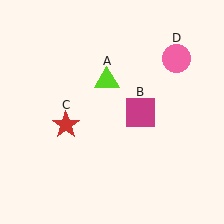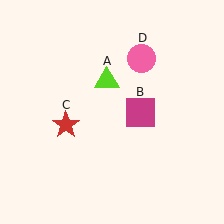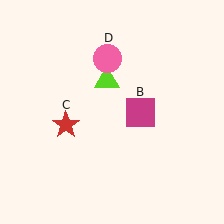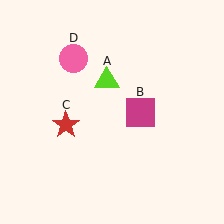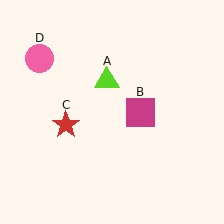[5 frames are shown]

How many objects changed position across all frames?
1 object changed position: pink circle (object D).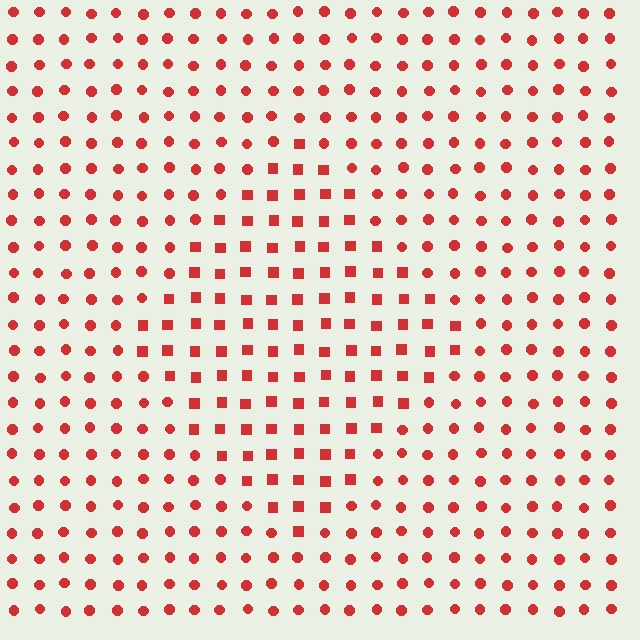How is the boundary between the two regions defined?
The boundary is defined by a change in element shape: squares inside vs. circles outside. All elements share the same color and spacing.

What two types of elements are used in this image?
The image uses squares inside the diamond region and circles outside it.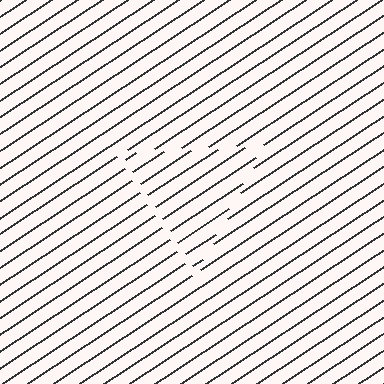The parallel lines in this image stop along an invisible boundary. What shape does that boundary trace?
An illusory triangle. The interior of the shape contains the same grating, shifted by half a period — the contour is defined by the phase discontinuity where line-ends from the inner and outer gratings abut.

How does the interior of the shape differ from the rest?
The interior of the shape contains the same grating, shifted by half a period — the contour is defined by the phase discontinuity where line-ends from the inner and outer gratings abut.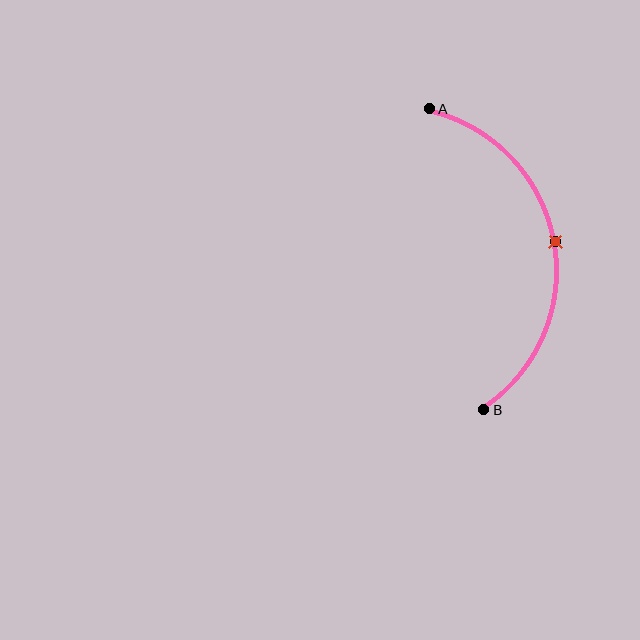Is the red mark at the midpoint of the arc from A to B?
Yes. The red mark lies on the arc at equal arc-length from both A and B — it is the arc midpoint.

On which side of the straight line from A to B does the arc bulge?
The arc bulges to the right of the straight line connecting A and B.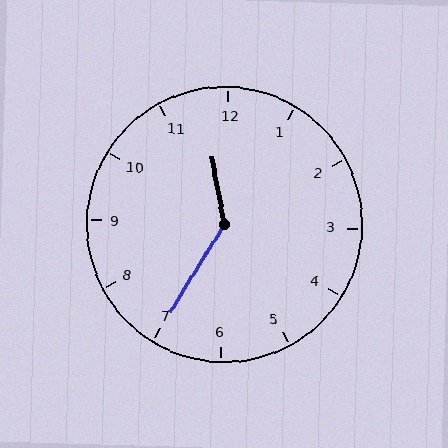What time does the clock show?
11:35.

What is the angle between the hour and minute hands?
Approximately 138 degrees.